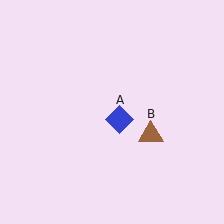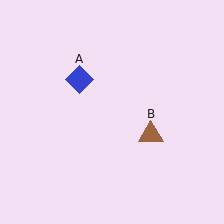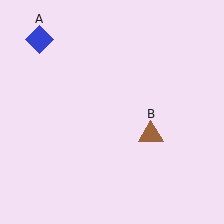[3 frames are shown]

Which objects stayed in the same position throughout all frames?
Brown triangle (object B) remained stationary.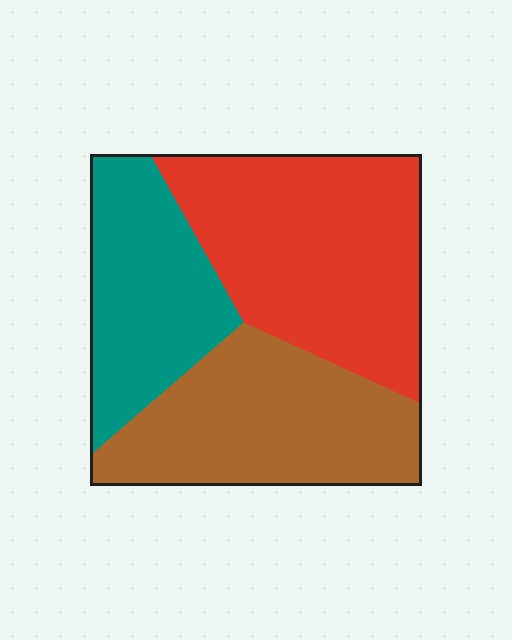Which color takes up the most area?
Red, at roughly 40%.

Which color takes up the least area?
Teal, at roughly 25%.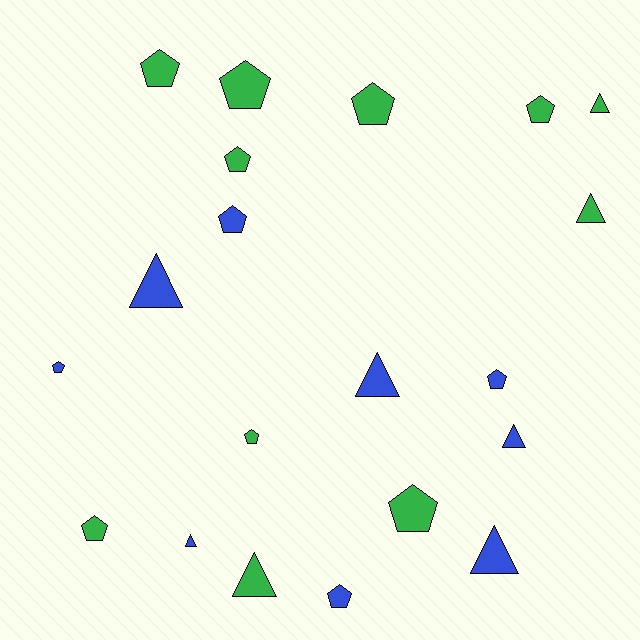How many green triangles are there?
There are 3 green triangles.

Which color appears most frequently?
Green, with 11 objects.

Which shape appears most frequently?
Pentagon, with 12 objects.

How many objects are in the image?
There are 20 objects.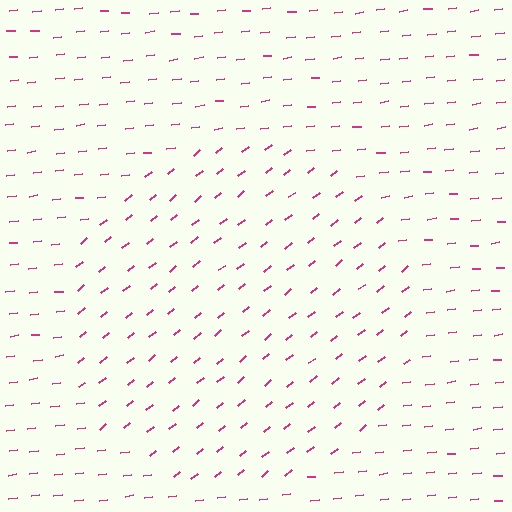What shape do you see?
I see a circle.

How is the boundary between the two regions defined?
The boundary is defined purely by a change in line orientation (approximately 32 degrees difference). All lines are the same color and thickness.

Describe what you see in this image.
The image is filled with small magenta line segments. A circle region in the image has lines oriented differently from the surrounding lines, creating a visible texture boundary.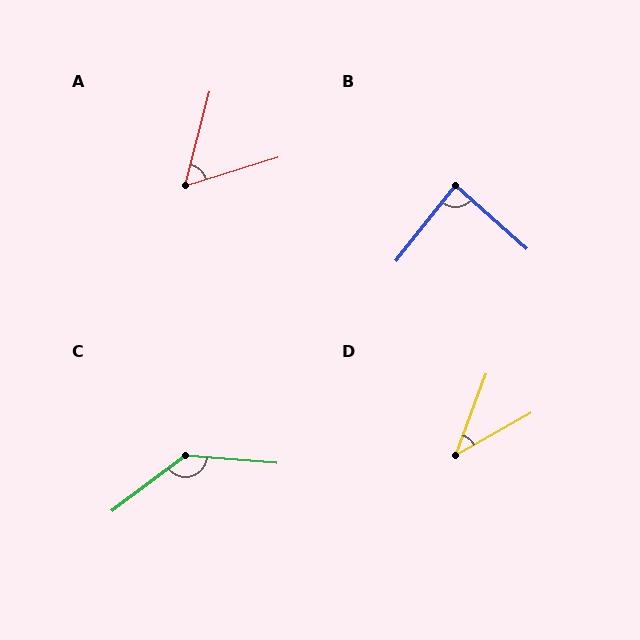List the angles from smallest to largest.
D (40°), A (58°), B (87°), C (138°).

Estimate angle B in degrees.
Approximately 87 degrees.